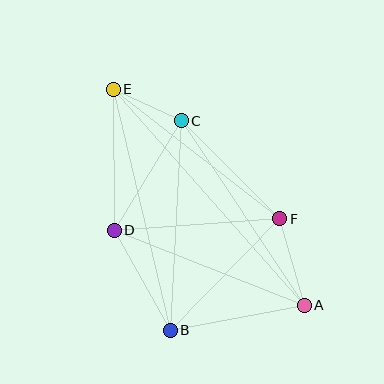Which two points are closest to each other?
Points C and E are closest to each other.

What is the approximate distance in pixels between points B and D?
The distance between B and D is approximately 115 pixels.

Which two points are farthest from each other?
Points A and E are farthest from each other.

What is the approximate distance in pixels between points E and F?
The distance between E and F is approximately 211 pixels.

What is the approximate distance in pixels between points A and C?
The distance between A and C is approximately 222 pixels.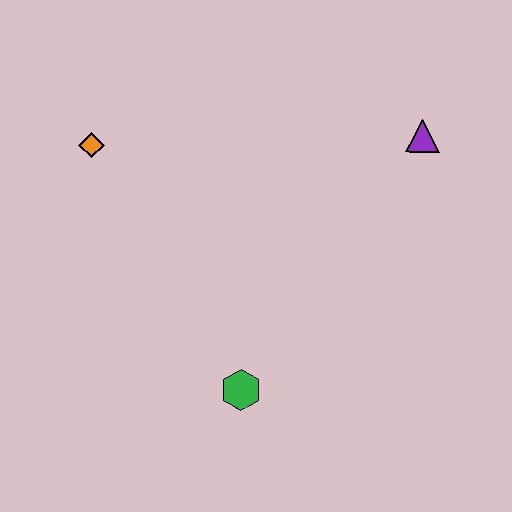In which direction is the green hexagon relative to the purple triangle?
The green hexagon is below the purple triangle.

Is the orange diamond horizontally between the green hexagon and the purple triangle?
No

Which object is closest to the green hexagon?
The orange diamond is closest to the green hexagon.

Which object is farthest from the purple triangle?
The orange diamond is farthest from the purple triangle.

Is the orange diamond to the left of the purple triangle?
Yes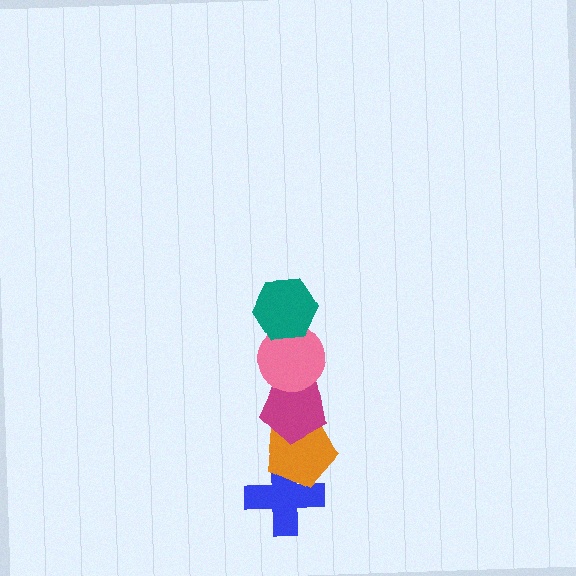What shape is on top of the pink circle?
The teal hexagon is on top of the pink circle.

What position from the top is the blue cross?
The blue cross is 5th from the top.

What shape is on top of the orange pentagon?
The magenta pentagon is on top of the orange pentagon.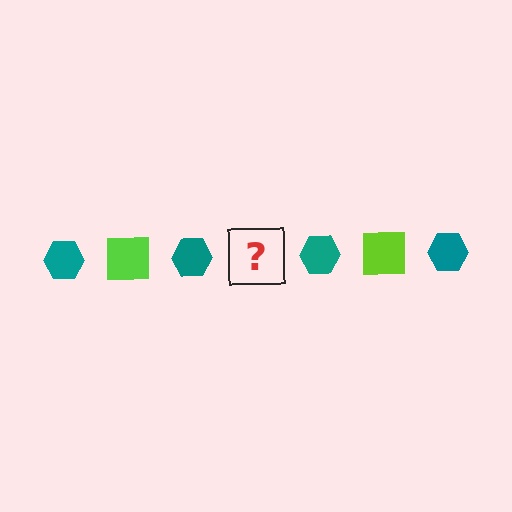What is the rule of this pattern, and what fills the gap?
The rule is that the pattern alternates between teal hexagon and lime square. The gap should be filled with a lime square.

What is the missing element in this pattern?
The missing element is a lime square.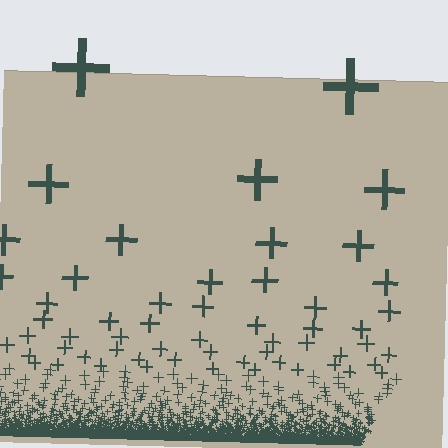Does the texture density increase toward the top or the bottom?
Density increases toward the bottom.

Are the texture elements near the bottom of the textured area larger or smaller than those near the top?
Smaller. The gradient is inverted — elements near the bottom are smaller and denser.